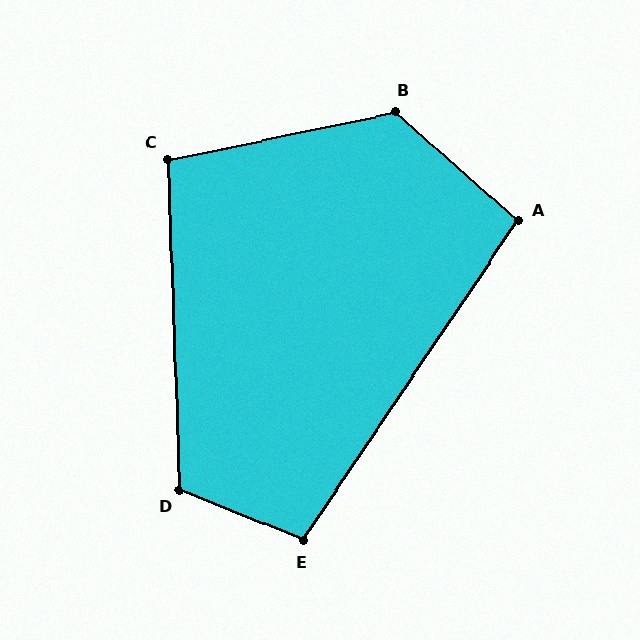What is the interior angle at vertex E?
Approximately 102 degrees (obtuse).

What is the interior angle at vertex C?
Approximately 100 degrees (obtuse).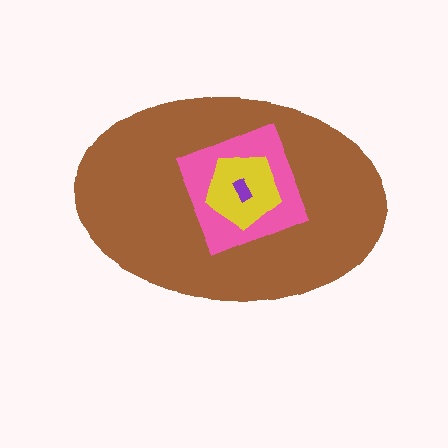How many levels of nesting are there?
4.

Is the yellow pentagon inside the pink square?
Yes.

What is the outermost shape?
The brown ellipse.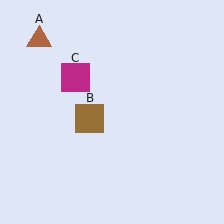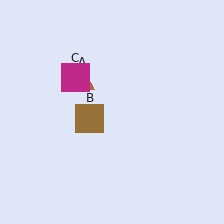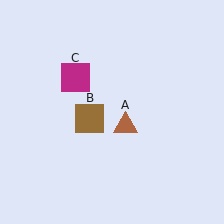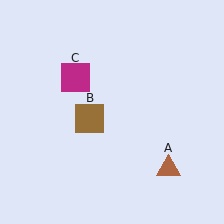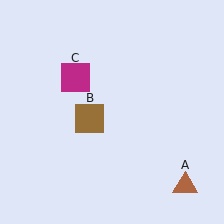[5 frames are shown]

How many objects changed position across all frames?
1 object changed position: brown triangle (object A).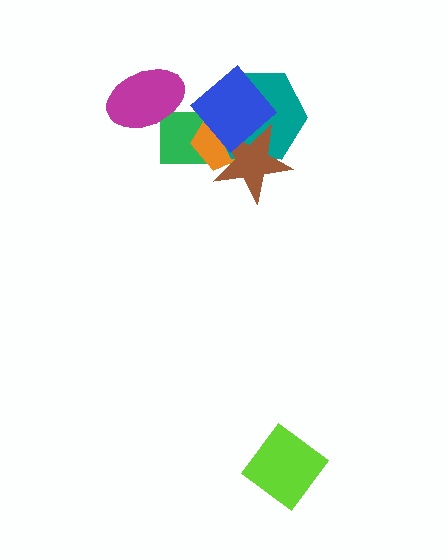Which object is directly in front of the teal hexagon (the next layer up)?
The brown star is directly in front of the teal hexagon.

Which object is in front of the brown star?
The blue diamond is in front of the brown star.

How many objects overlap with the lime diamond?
0 objects overlap with the lime diamond.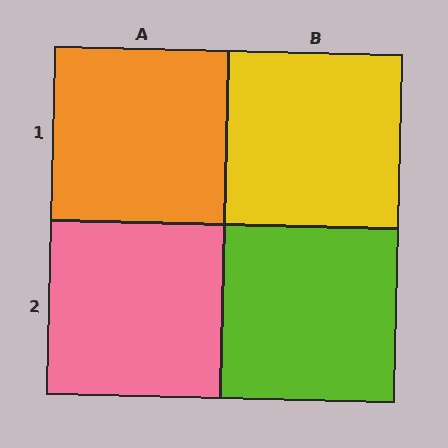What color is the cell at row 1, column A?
Orange.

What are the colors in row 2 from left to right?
Pink, lime.